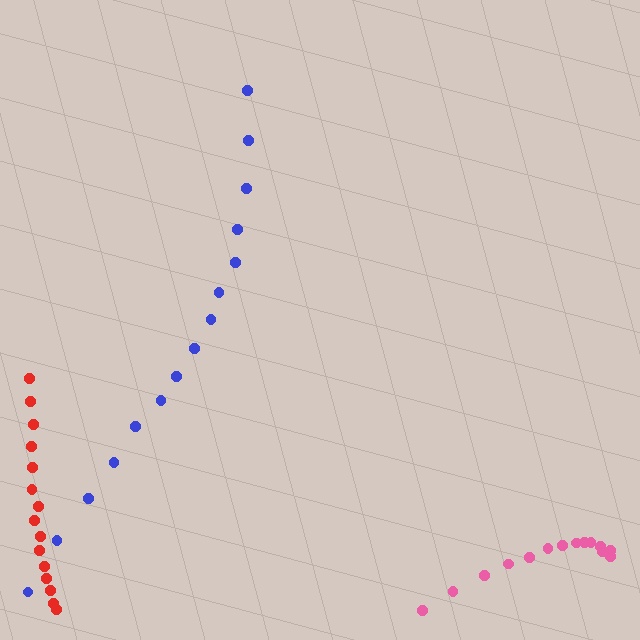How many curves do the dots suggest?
There are 3 distinct paths.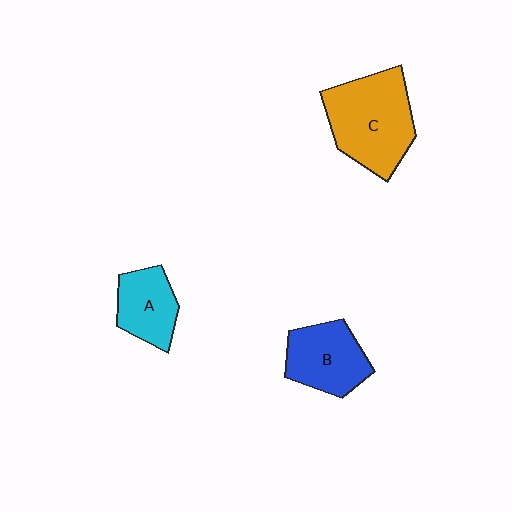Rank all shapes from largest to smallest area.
From largest to smallest: C (orange), B (blue), A (cyan).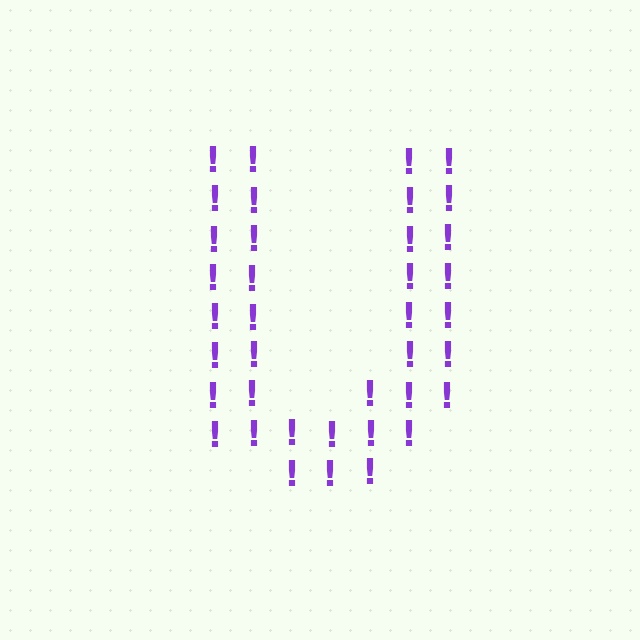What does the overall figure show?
The overall figure shows the letter U.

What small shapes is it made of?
It is made of small exclamation marks.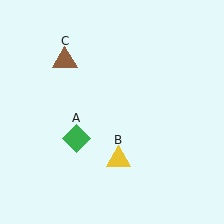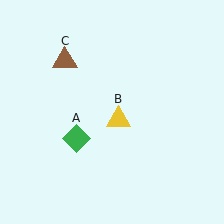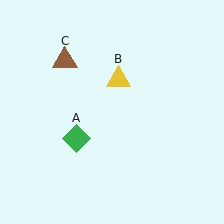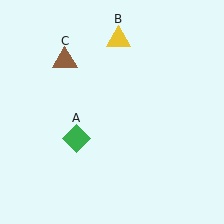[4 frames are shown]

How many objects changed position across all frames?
1 object changed position: yellow triangle (object B).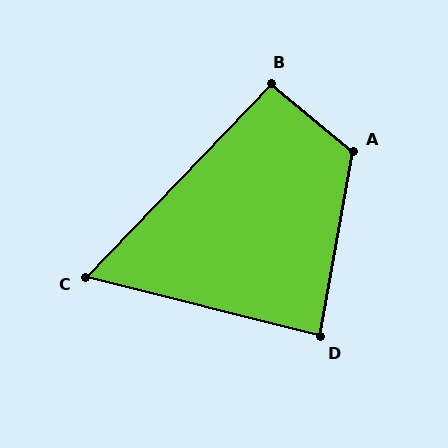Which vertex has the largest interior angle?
A, at approximately 120 degrees.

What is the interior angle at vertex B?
Approximately 94 degrees (approximately right).